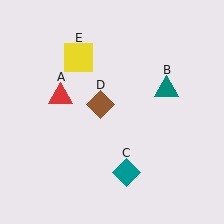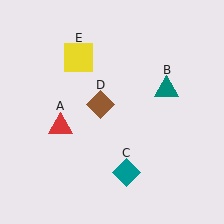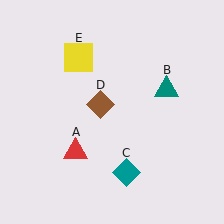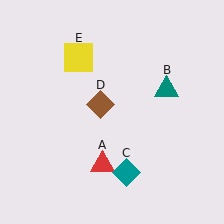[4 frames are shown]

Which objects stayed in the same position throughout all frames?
Teal triangle (object B) and teal diamond (object C) and brown diamond (object D) and yellow square (object E) remained stationary.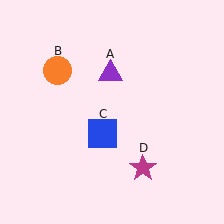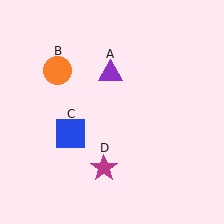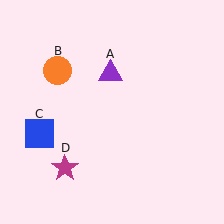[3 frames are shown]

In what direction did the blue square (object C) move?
The blue square (object C) moved left.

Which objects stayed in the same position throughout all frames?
Purple triangle (object A) and orange circle (object B) remained stationary.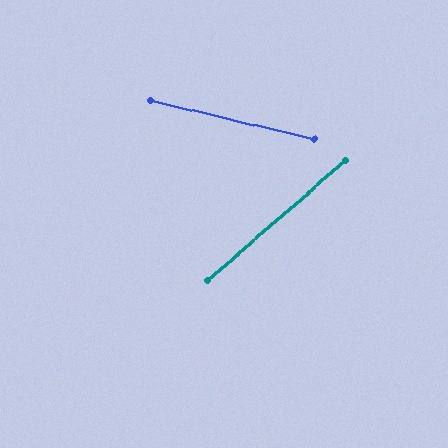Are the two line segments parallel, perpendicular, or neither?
Neither parallel nor perpendicular — they differ by about 55°.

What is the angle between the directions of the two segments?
Approximately 55 degrees.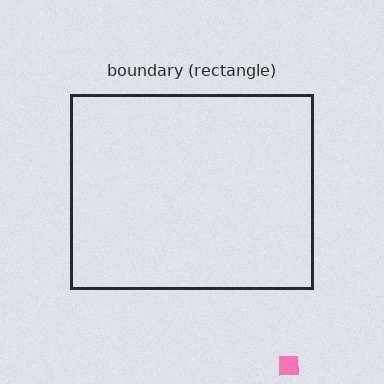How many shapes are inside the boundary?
0 inside, 1 outside.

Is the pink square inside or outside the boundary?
Outside.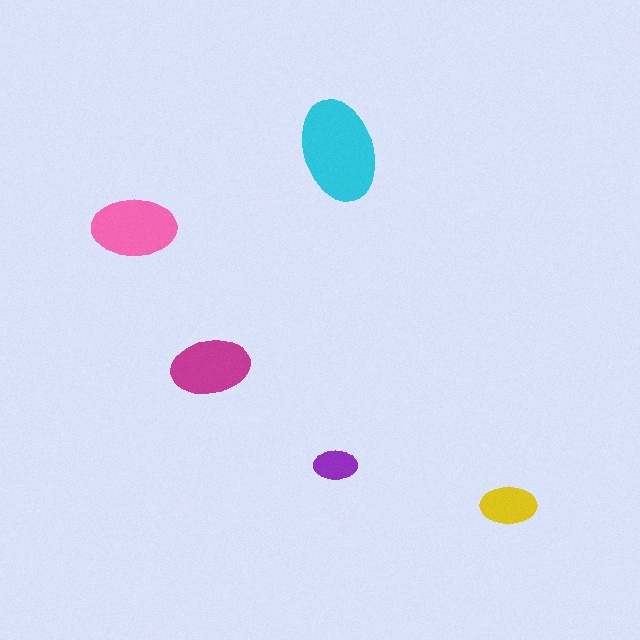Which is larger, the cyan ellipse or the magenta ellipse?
The cyan one.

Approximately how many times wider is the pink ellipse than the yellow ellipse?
About 1.5 times wider.